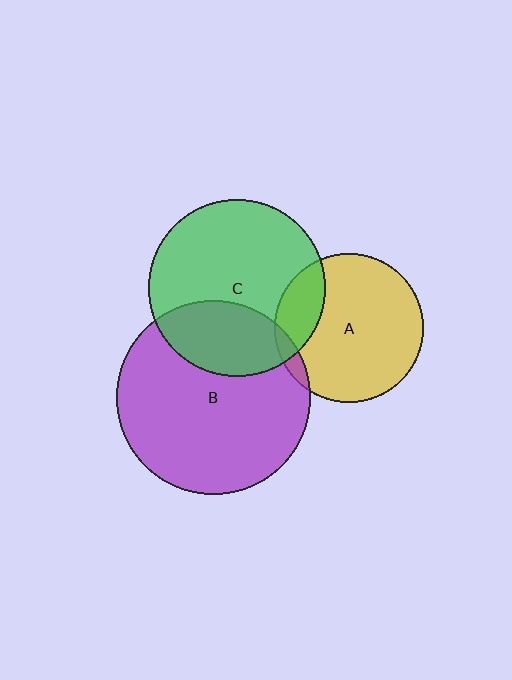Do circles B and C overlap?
Yes.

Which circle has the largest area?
Circle B (purple).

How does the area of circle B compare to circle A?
Approximately 1.7 times.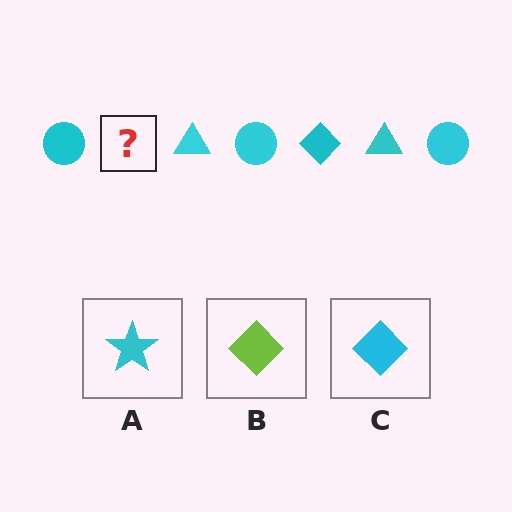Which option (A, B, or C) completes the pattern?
C.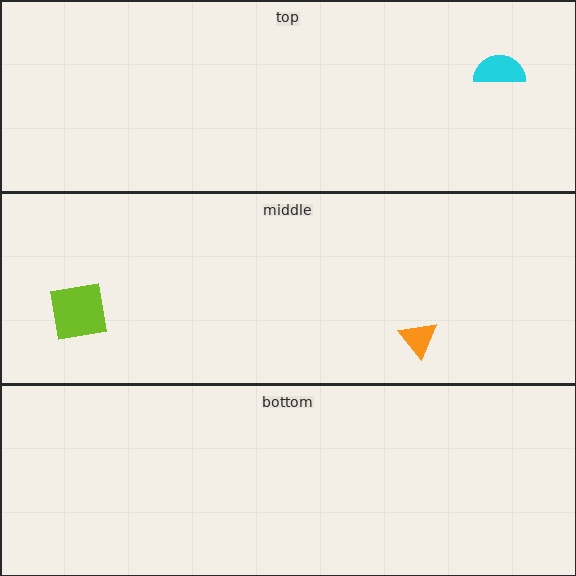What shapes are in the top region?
The cyan semicircle.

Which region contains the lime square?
The middle region.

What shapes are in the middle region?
The orange triangle, the lime square.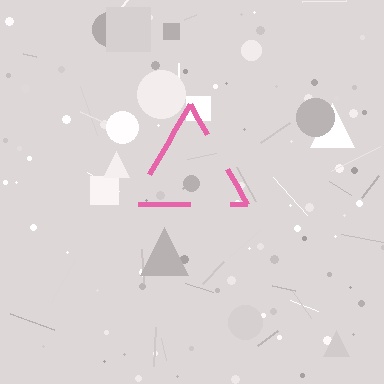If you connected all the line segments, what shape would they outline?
They would outline a triangle.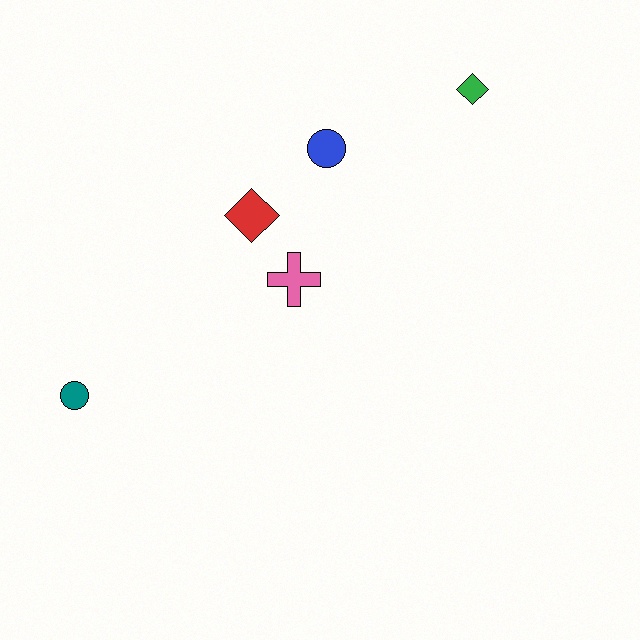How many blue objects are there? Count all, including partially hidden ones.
There is 1 blue object.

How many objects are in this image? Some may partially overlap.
There are 5 objects.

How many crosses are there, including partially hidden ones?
There is 1 cross.